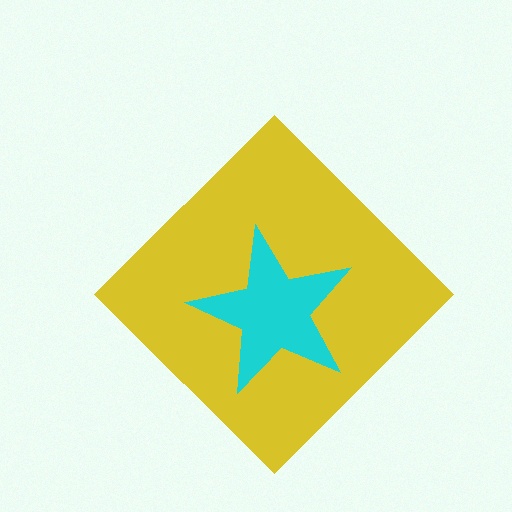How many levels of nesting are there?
2.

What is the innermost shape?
The cyan star.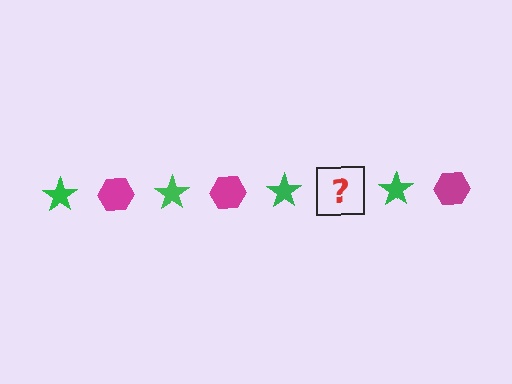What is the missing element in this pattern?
The missing element is a magenta hexagon.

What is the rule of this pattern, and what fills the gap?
The rule is that the pattern alternates between green star and magenta hexagon. The gap should be filled with a magenta hexagon.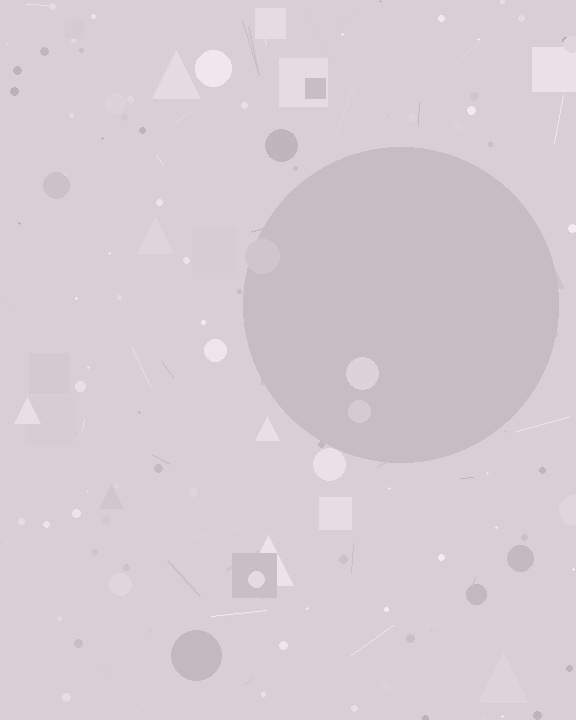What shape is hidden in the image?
A circle is hidden in the image.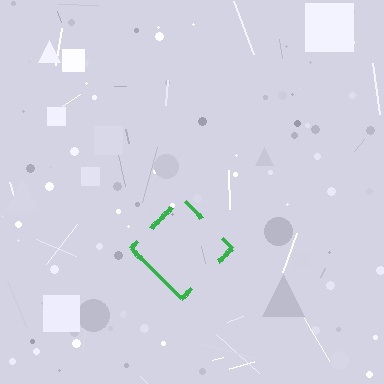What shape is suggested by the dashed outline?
The dashed outline suggests a diamond.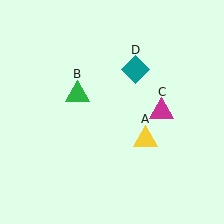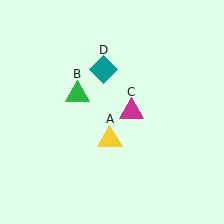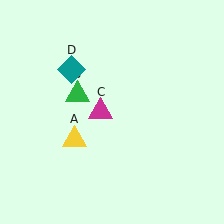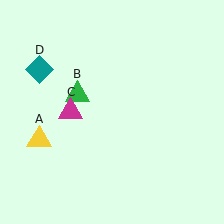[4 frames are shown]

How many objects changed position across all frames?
3 objects changed position: yellow triangle (object A), magenta triangle (object C), teal diamond (object D).